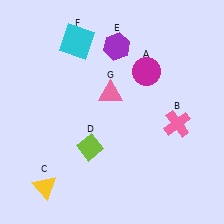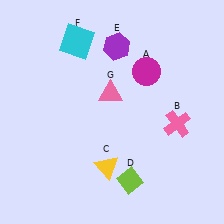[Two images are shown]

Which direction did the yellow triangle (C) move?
The yellow triangle (C) moved right.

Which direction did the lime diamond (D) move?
The lime diamond (D) moved right.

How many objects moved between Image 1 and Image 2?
2 objects moved between the two images.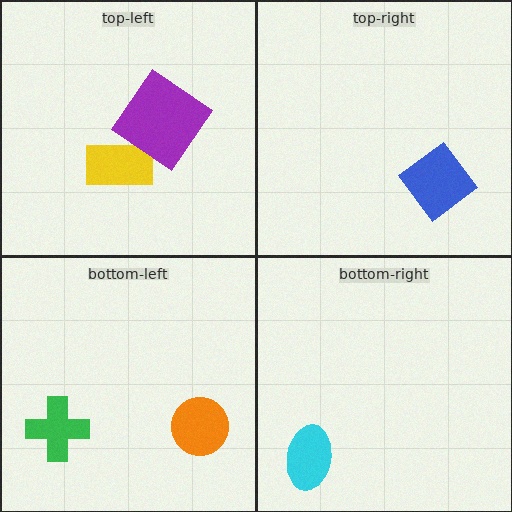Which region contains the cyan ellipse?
The bottom-right region.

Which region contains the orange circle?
The bottom-left region.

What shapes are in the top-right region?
The blue diamond.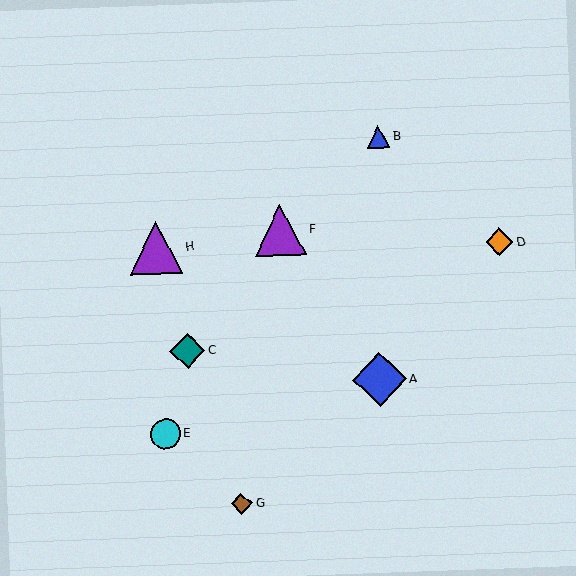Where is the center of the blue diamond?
The center of the blue diamond is at (380, 379).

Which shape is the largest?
The blue diamond (labeled A) is the largest.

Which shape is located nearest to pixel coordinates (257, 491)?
The brown diamond (labeled G) at (242, 504) is nearest to that location.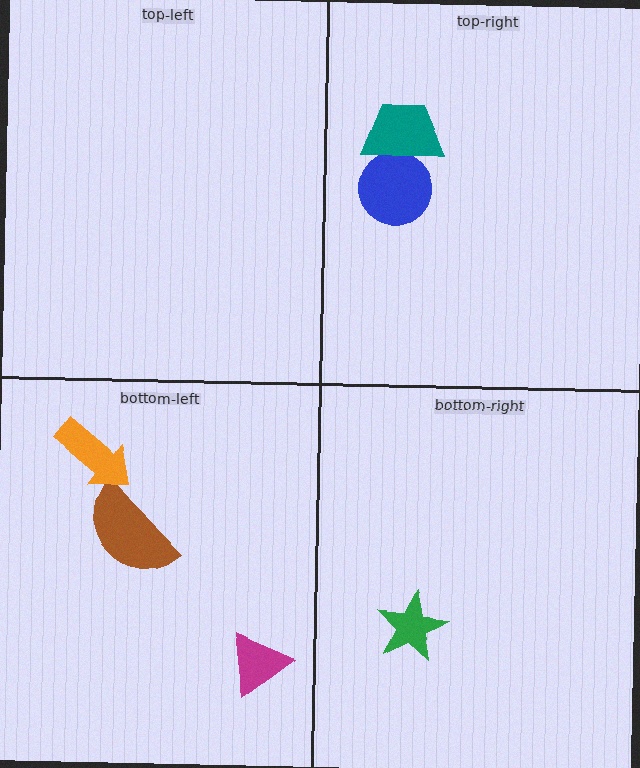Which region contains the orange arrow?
The bottom-left region.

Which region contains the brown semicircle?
The bottom-left region.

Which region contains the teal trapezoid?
The top-right region.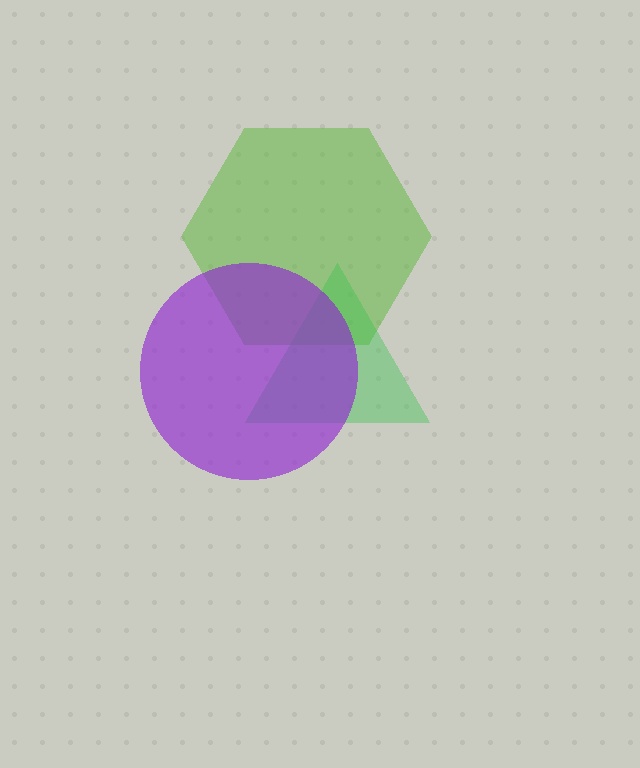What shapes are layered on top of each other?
The layered shapes are: a lime hexagon, a green triangle, a purple circle.